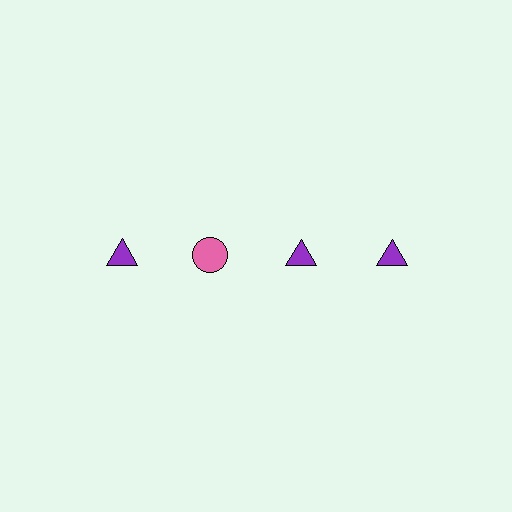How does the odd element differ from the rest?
It differs in both color (pink instead of purple) and shape (circle instead of triangle).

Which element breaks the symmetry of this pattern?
The pink circle in the top row, second from left column breaks the symmetry. All other shapes are purple triangles.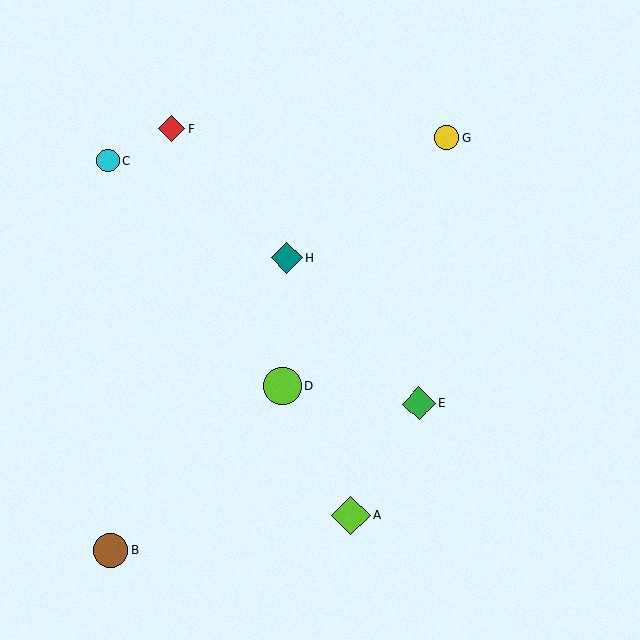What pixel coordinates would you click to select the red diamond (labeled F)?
Click at (172, 128) to select the red diamond F.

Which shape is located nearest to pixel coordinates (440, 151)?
The yellow circle (labeled G) at (446, 138) is nearest to that location.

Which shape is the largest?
The lime diamond (labeled A) is the largest.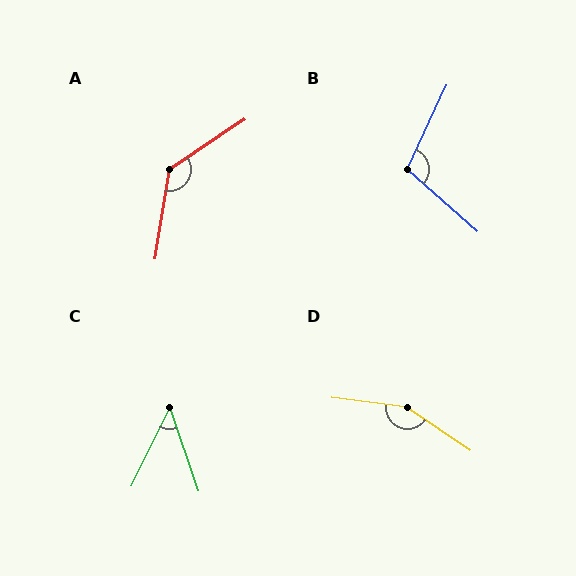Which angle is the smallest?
C, at approximately 45 degrees.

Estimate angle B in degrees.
Approximately 107 degrees.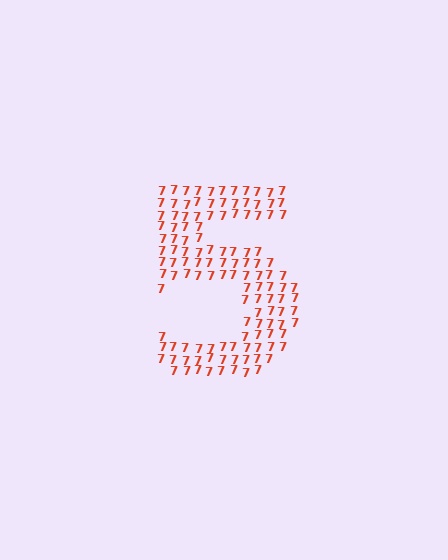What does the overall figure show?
The overall figure shows the digit 5.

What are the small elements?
The small elements are digit 7's.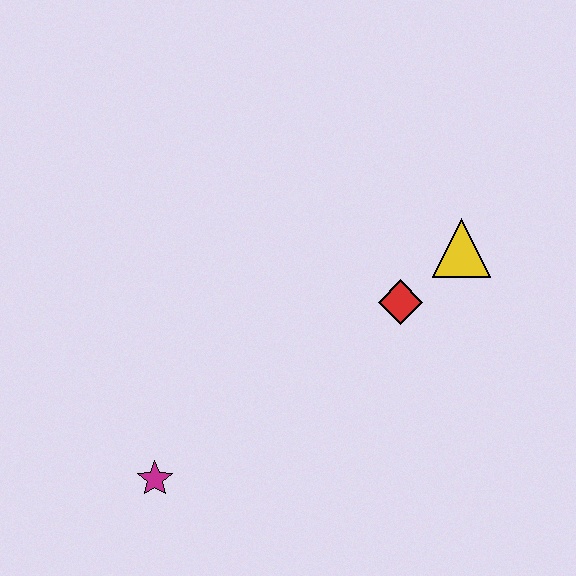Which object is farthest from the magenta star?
The yellow triangle is farthest from the magenta star.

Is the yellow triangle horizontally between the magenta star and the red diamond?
No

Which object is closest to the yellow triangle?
The red diamond is closest to the yellow triangle.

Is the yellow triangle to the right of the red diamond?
Yes